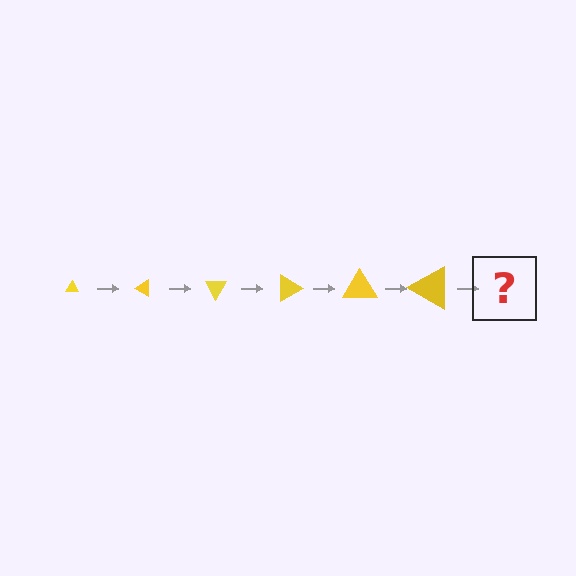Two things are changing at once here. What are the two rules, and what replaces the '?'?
The two rules are that the triangle grows larger each step and it rotates 30 degrees each step. The '?' should be a triangle, larger than the previous one and rotated 180 degrees from the start.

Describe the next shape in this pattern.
It should be a triangle, larger than the previous one and rotated 180 degrees from the start.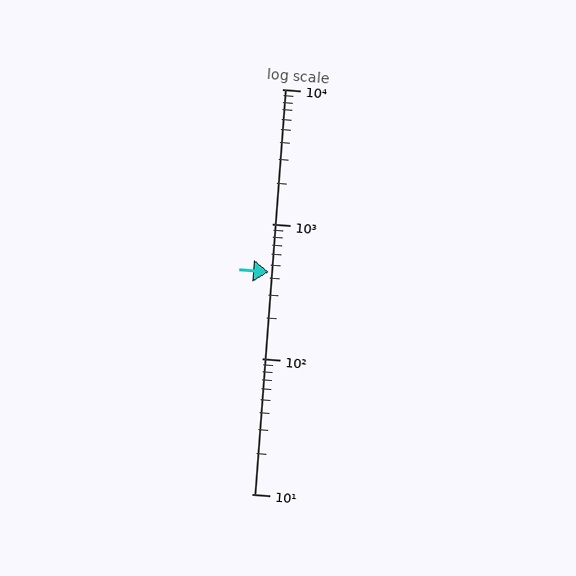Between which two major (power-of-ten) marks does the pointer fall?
The pointer is between 100 and 1000.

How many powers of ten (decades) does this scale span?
The scale spans 3 decades, from 10 to 10000.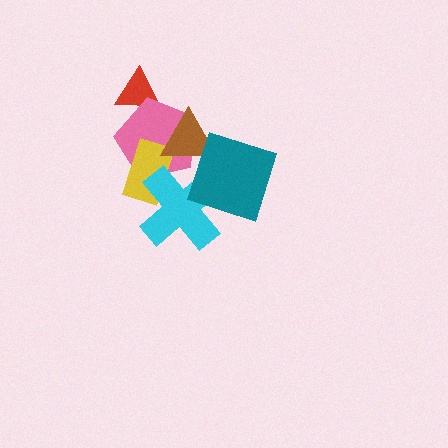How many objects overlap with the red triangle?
1 object overlaps with the red triangle.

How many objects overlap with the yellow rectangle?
3 objects overlap with the yellow rectangle.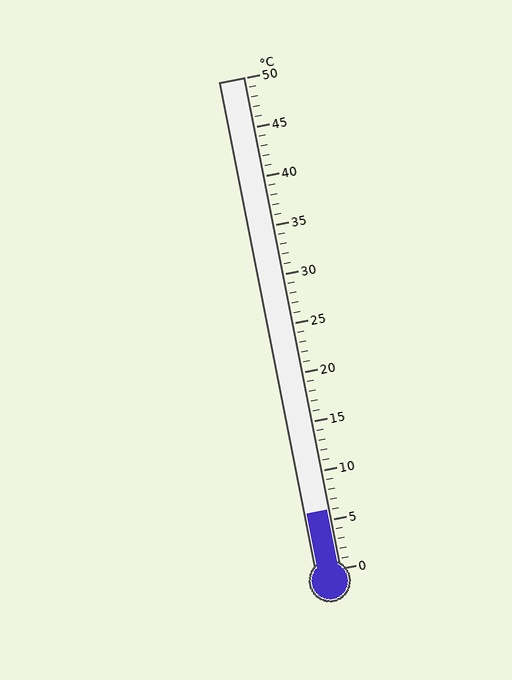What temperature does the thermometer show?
The thermometer shows approximately 6°C.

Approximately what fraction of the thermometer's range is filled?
The thermometer is filled to approximately 10% of its range.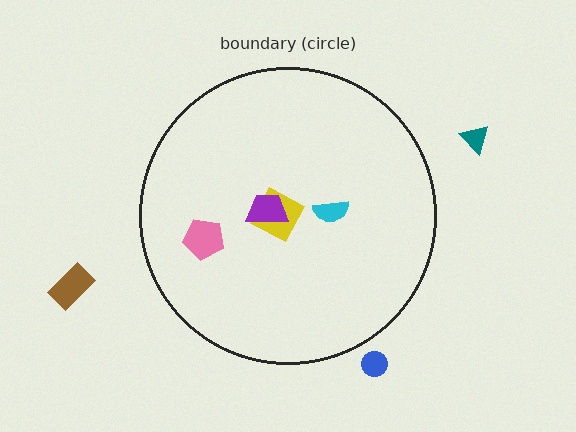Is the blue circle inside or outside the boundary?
Outside.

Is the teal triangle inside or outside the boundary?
Outside.